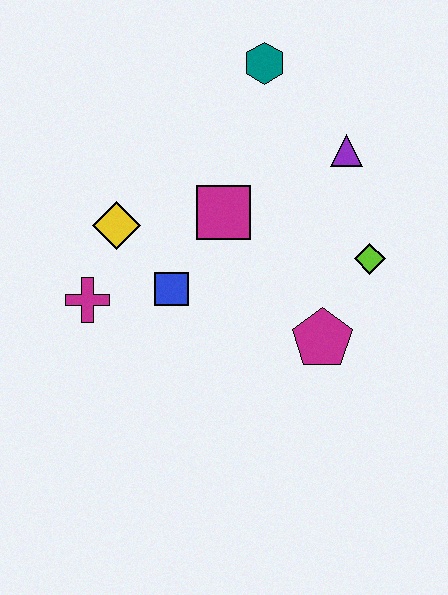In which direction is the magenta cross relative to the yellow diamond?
The magenta cross is below the yellow diamond.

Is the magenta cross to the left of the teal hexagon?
Yes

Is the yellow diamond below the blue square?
No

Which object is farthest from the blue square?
The teal hexagon is farthest from the blue square.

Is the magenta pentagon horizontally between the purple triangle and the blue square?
Yes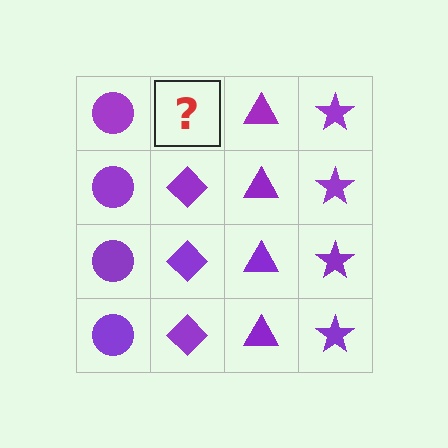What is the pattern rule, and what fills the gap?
The rule is that each column has a consistent shape. The gap should be filled with a purple diamond.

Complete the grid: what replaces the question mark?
The question mark should be replaced with a purple diamond.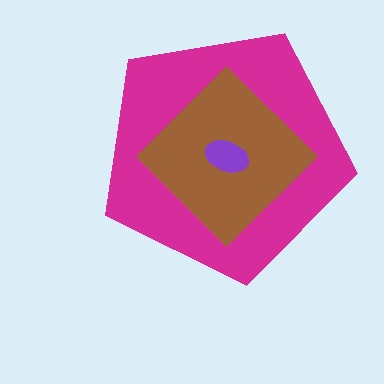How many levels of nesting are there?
3.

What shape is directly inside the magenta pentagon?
The brown diamond.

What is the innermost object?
The purple ellipse.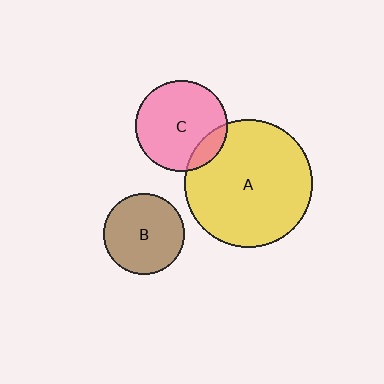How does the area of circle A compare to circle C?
Approximately 2.0 times.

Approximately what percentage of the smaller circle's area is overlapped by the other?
Approximately 15%.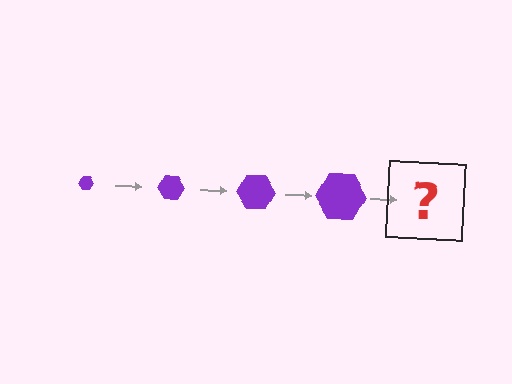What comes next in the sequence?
The next element should be a purple hexagon, larger than the previous one.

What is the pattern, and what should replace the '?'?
The pattern is that the hexagon gets progressively larger each step. The '?' should be a purple hexagon, larger than the previous one.